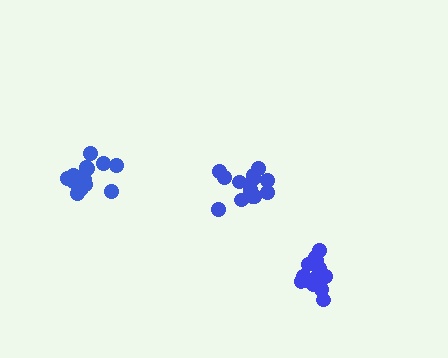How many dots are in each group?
Group 1: 14 dots, Group 2: 15 dots, Group 3: 15 dots (44 total).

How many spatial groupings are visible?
There are 3 spatial groupings.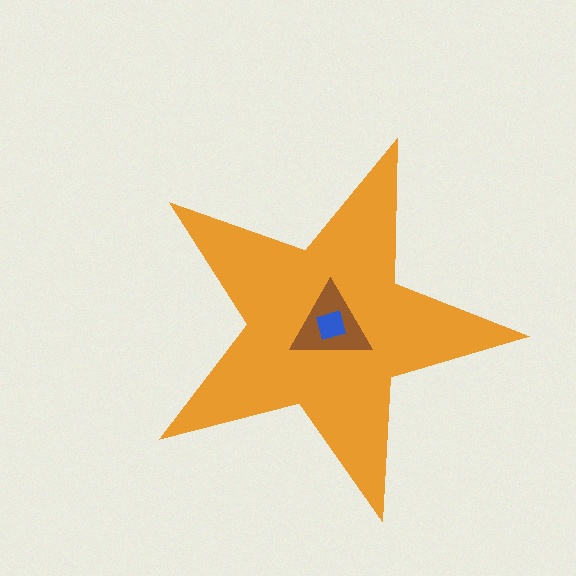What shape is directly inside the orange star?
The brown triangle.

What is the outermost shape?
The orange star.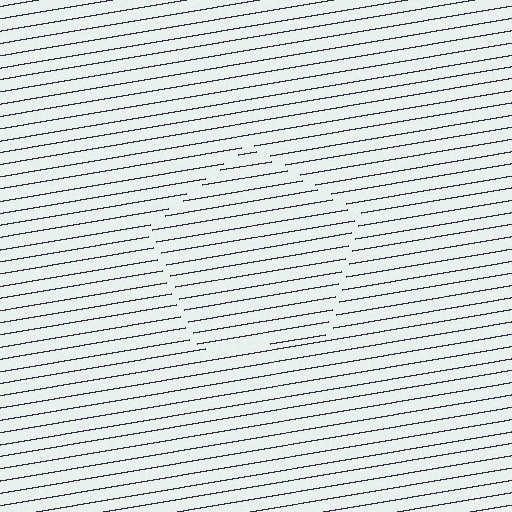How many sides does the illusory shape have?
5 sides — the line-ends trace a pentagon.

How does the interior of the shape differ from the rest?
The interior of the shape contains the same grating, shifted by half a period — the contour is defined by the phase discontinuity where line-ends from the inner and outer gratings abut.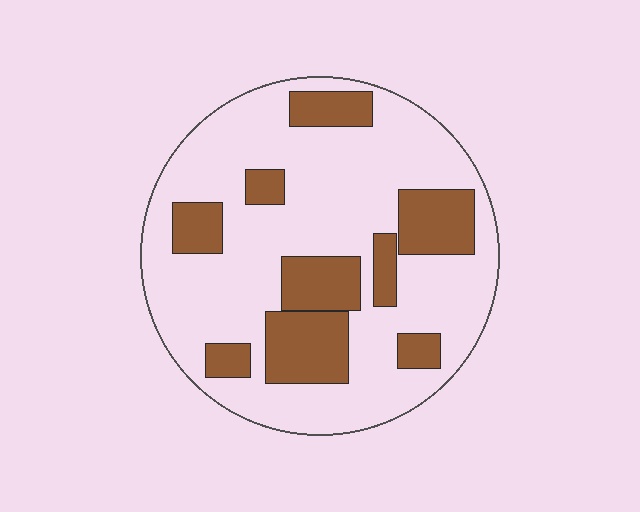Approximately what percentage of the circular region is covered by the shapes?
Approximately 25%.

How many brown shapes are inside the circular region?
9.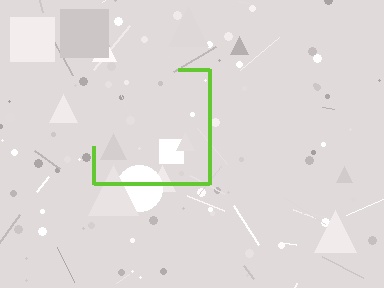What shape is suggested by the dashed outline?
The dashed outline suggests a square.